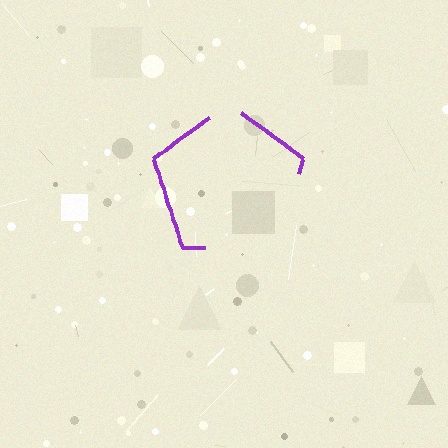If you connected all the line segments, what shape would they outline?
They would outline a pentagon.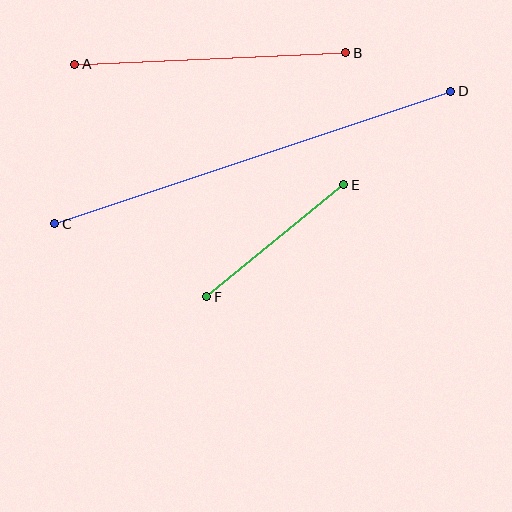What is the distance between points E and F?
The distance is approximately 177 pixels.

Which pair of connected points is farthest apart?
Points C and D are farthest apart.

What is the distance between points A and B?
The distance is approximately 271 pixels.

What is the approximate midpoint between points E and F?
The midpoint is at approximately (275, 241) pixels.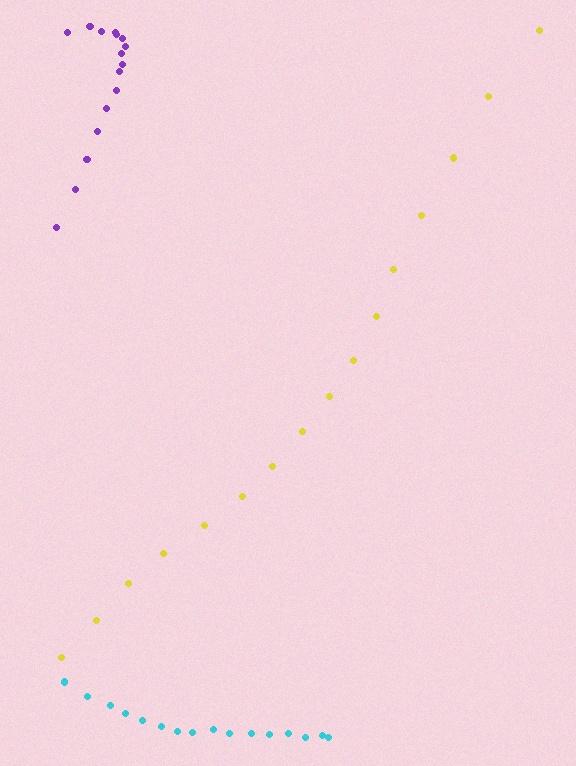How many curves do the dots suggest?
There are 3 distinct paths.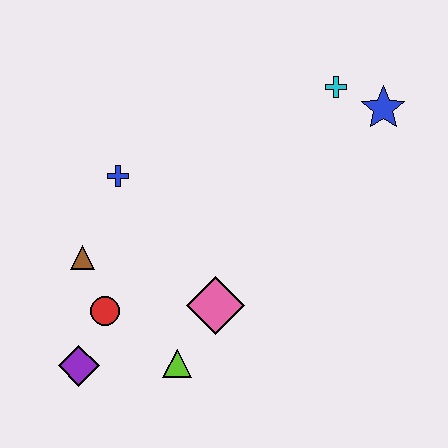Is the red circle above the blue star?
No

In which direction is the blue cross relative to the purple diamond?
The blue cross is above the purple diamond.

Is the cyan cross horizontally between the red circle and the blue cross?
No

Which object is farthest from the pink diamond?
The blue star is farthest from the pink diamond.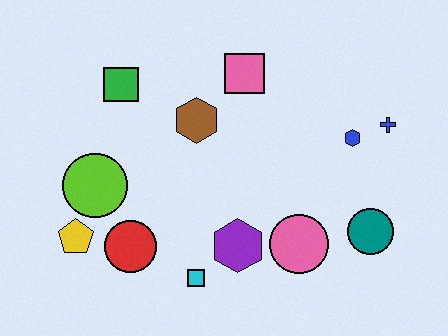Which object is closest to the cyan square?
The purple hexagon is closest to the cyan square.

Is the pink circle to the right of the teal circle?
No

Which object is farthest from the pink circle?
The green square is farthest from the pink circle.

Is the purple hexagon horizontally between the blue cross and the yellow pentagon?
Yes